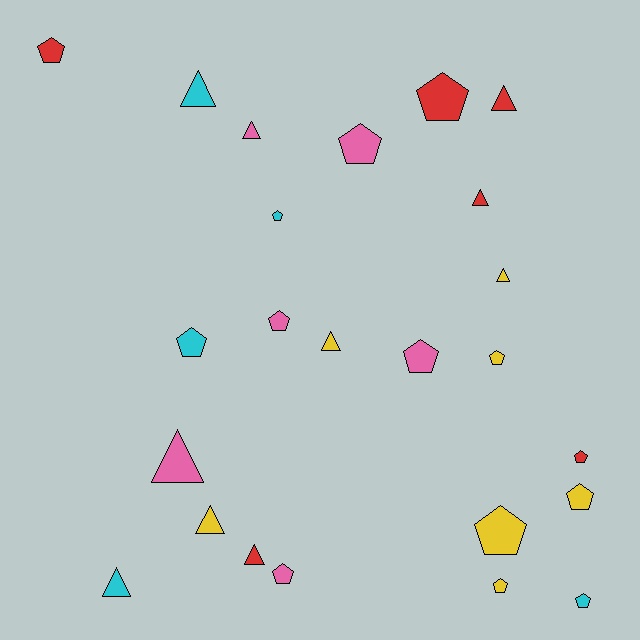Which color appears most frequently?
Yellow, with 7 objects.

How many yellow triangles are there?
There are 3 yellow triangles.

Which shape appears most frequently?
Pentagon, with 14 objects.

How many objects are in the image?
There are 24 objects.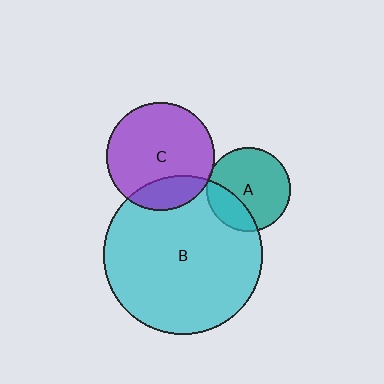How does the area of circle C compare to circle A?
Approximately 1.7 times.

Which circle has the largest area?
Circle B (cyan).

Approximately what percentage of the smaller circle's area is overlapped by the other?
Approximately 5%.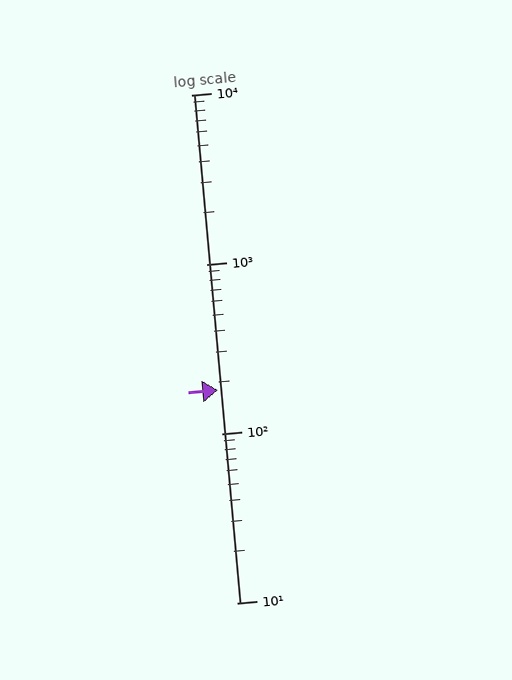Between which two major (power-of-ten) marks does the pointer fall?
The pointer is between 100 and 1000.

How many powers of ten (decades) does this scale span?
The scale spans 3 decades, from 10 to 10000.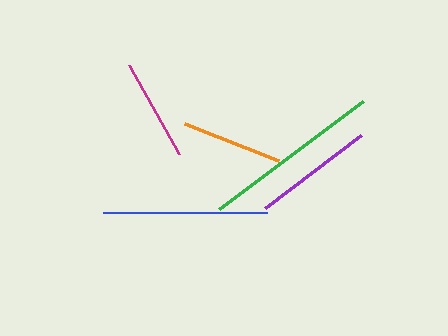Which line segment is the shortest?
The orange line is the shortest at approximately 101 pixels.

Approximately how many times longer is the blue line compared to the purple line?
The blue line is approximately 1.4 times the length of the purple line.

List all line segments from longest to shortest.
From longest to shortest: green, blue, purple, magenta, orange.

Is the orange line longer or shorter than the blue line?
The blue line is longer than the orange line.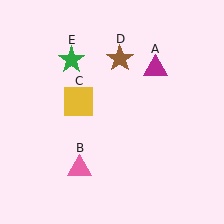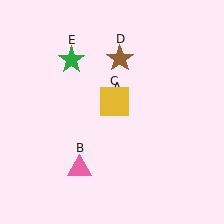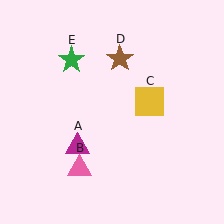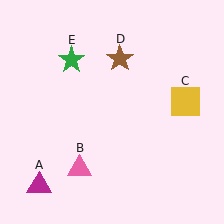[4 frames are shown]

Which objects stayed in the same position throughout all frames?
Pink triangle (object B) and brown star (object D) and green star (object E) remained stationary.